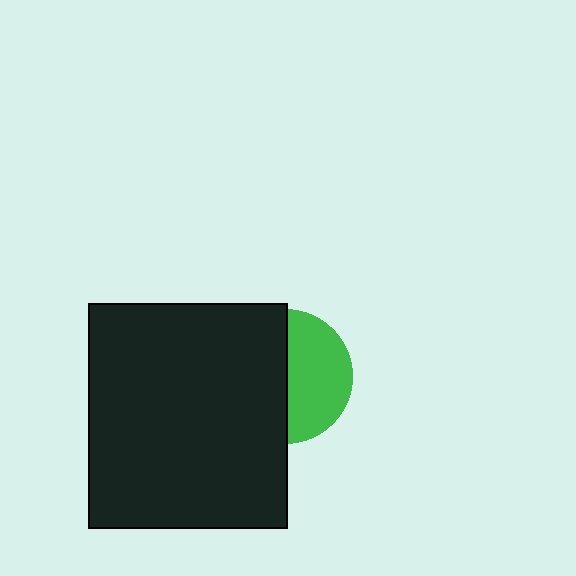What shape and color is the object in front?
The object in front is a black rectangle.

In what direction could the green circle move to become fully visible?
The green circle could move right. That would shift it out from behind the black rectangle entirely.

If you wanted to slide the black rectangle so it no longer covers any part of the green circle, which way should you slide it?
Slide it left — that is the most direct way to separate the two shapes.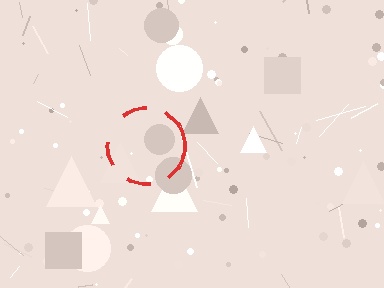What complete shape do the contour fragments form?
The contour fragments form a circle.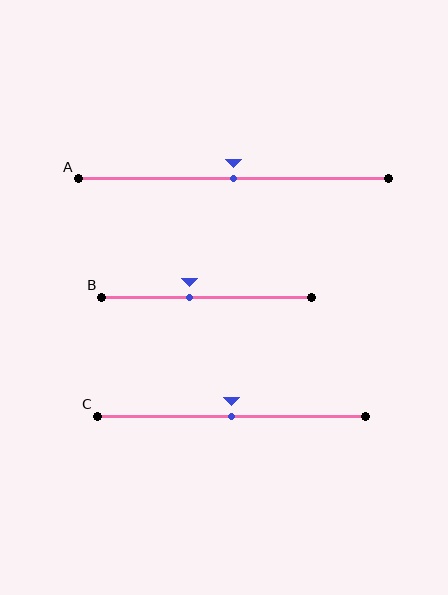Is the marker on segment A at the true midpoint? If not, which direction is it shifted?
Yes, the marker on segment A is at the true midpoint.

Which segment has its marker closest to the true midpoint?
Segment A has its marker closest to the true midpoint.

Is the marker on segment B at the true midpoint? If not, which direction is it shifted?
No, the marker on segment B is shifted to the left by about 8% of the segment length.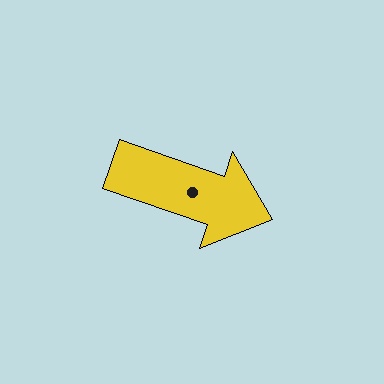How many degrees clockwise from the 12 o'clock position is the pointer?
Approximately 109 degrees.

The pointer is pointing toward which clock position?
Roughly 4 o'clock.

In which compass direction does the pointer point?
East.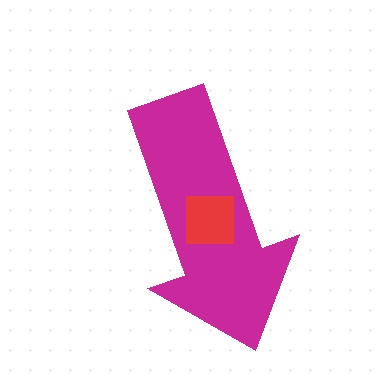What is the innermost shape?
The red square.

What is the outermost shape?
The magenta arrow.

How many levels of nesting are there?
2.